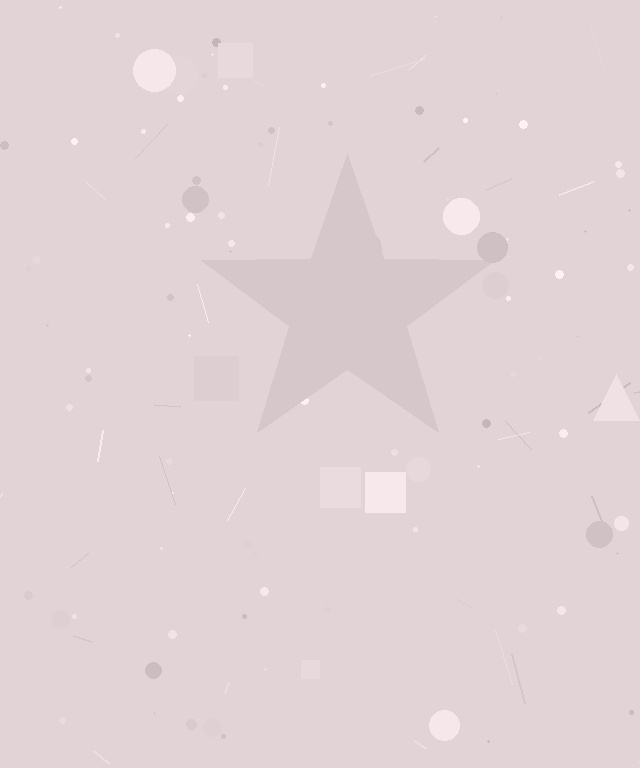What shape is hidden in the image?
A star is hidden in the image.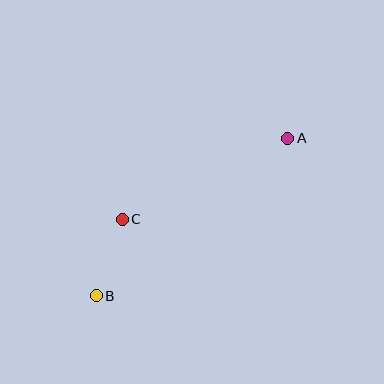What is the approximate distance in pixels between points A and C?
The distance between A and C is approximately 185 pixels.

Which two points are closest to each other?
Points B and C are closest to each other.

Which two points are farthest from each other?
Points A and B are farthest from each other.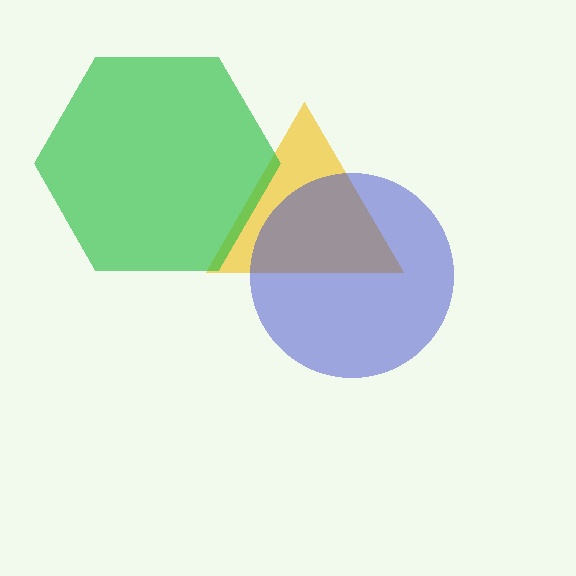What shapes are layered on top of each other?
The layered shapes are: a yellow triangle, a blue circle, a green hexagon.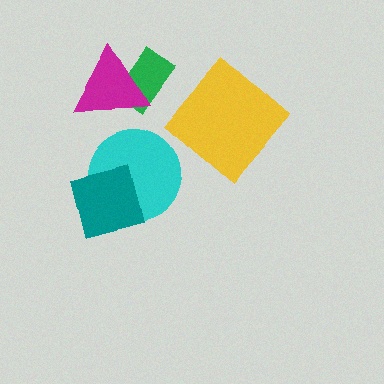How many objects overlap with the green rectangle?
1 object overlaps with the green rectangle.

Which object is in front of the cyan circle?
The teal square is in front of the cyan circle.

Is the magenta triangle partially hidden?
No, no other shape covers it.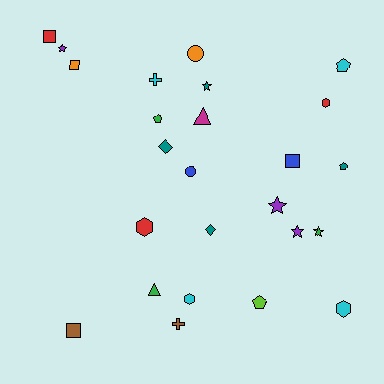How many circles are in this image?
There are 2 circles.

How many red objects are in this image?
There are 3 red objects.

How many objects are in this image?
There are 25 objects.